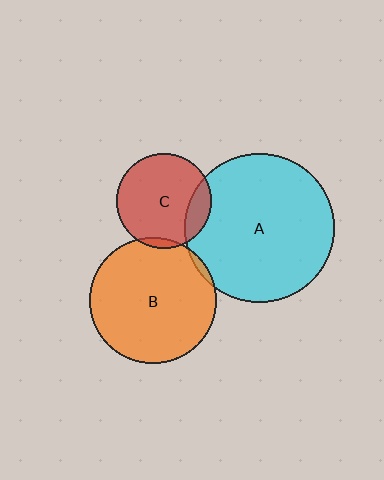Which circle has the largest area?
Circle A (cyan).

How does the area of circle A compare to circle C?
Approximately 2.5 times.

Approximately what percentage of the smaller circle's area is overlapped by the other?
Approximately 5%.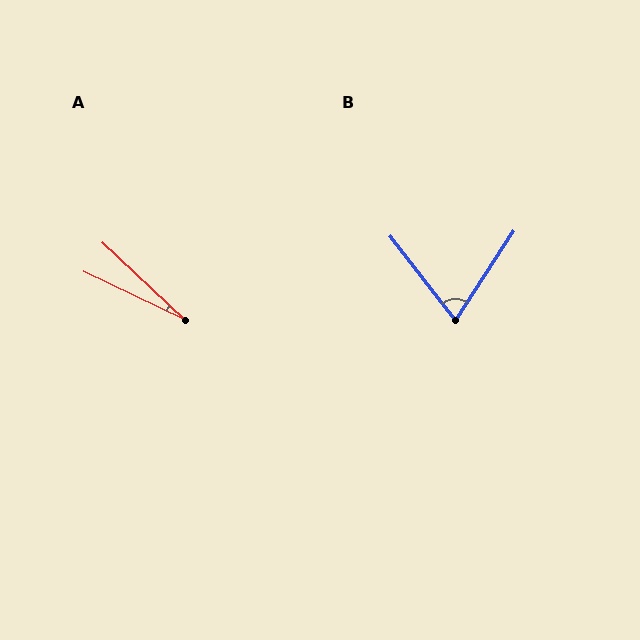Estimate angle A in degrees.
Approximately 18 degrees.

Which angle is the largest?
B, at approximately 71 degrees.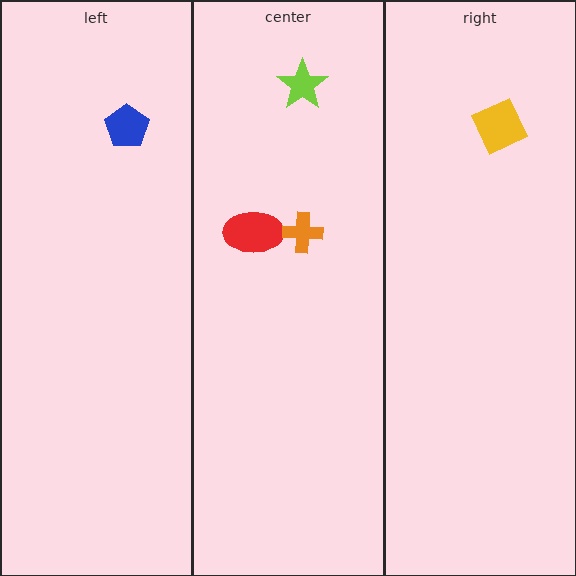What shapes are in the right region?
The yellow diamond.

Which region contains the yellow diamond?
The right region.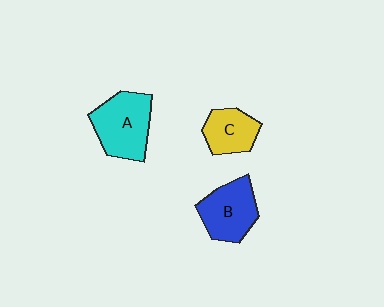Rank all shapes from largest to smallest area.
From largest to smallest: A (cyan), B (blue), C (yellow).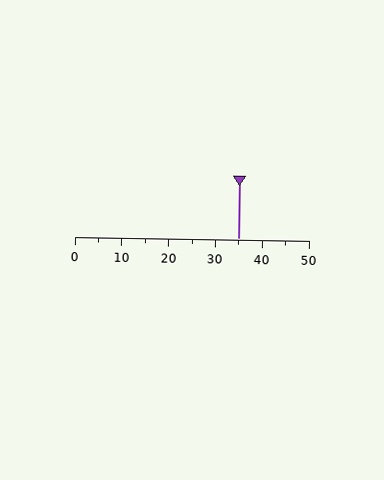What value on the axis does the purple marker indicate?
The marker indicates approximately 35.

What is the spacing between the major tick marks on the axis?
The major ticks are spaced 10 apart.